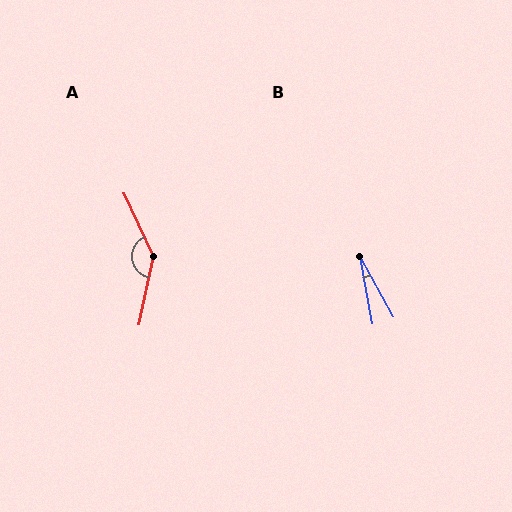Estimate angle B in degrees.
Approximately 19 degrees.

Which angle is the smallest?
B, at approximately 19 degrees.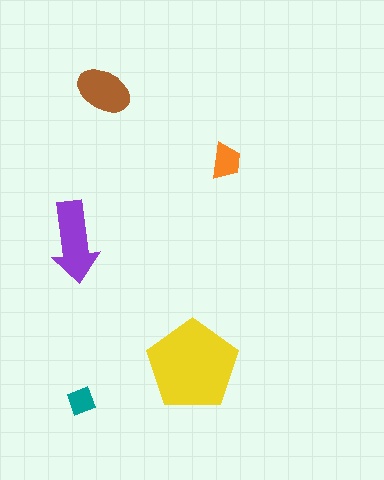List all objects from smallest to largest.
The teal diamond, the orange trapezoid, the brown ellipse, the purple arrow, the yellow pentagon.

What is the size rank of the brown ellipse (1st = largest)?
3rd.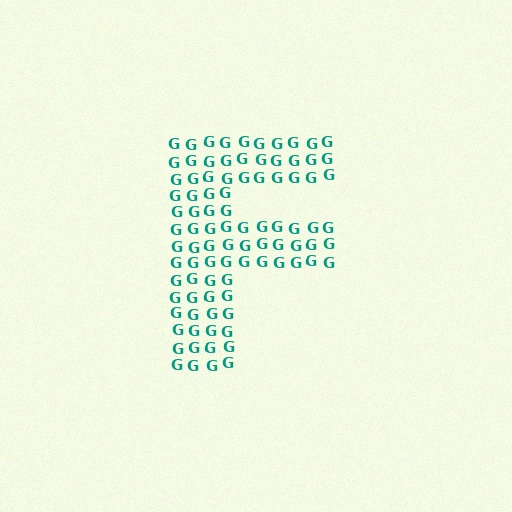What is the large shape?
The large shape is the letter F.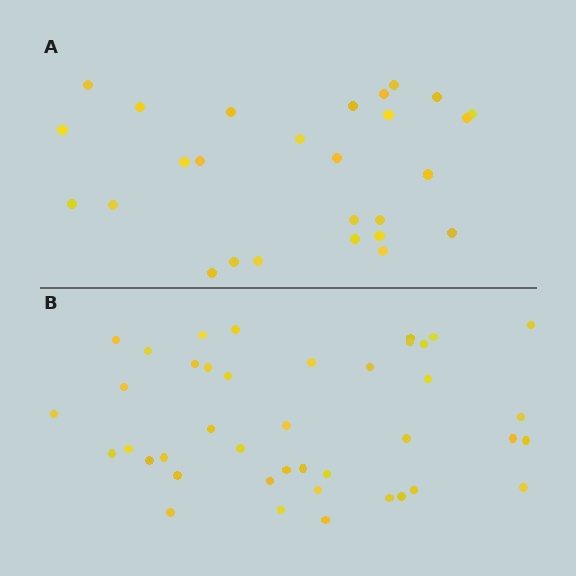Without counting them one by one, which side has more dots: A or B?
Region B (the bottom region) has more dots.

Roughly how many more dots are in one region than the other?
Region B has approximately 15 more dots than region A.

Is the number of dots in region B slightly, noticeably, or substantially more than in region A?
Region B has substantially more. The ratio is roughly 1.5 to 1.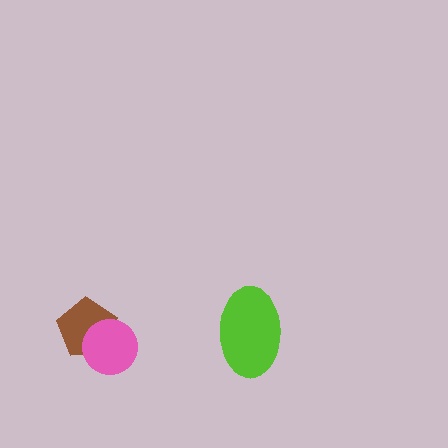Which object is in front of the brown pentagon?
The pink circle is in front of the brown pentagon.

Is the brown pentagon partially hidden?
Yes, it is partially covered by another shape.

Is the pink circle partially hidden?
No, no other shape covers it.